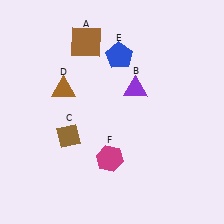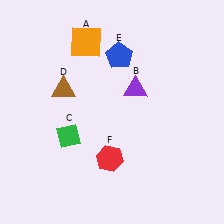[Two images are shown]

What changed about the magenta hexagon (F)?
In Image 1, F is magenta. In Image 2, it changed to red.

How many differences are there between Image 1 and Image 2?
There are 3 differences between the two images.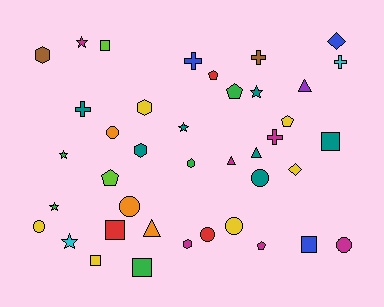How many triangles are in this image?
There are 4 triangles.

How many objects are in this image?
There are 40 objects.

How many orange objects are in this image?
There are 3 orange objects.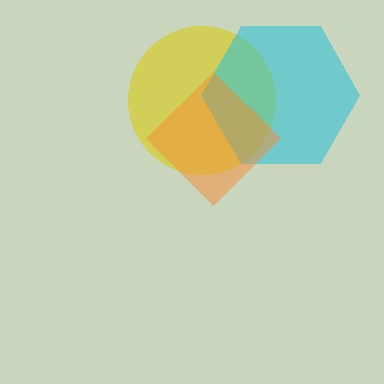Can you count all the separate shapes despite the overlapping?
Yes, there are 3 separate shapes.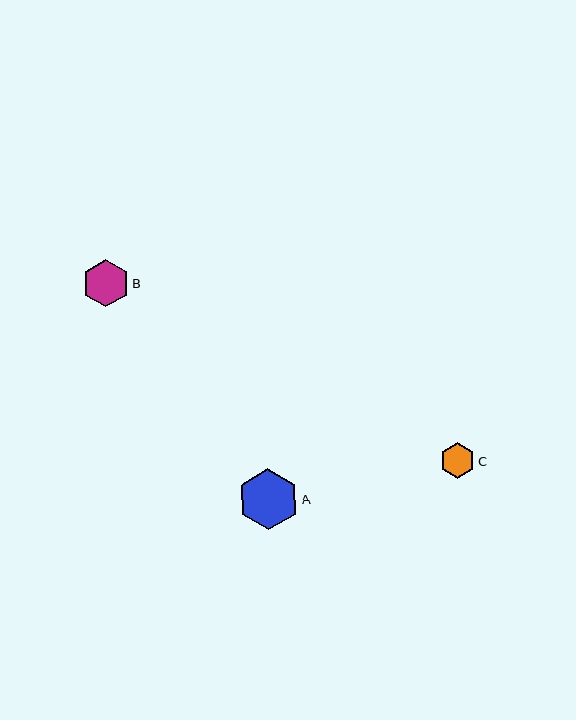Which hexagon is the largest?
Hexagon A is the largest with a size of approximately 61 pixels.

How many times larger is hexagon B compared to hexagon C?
Hexagon B is approximately 1.3 times the size of hexagon C.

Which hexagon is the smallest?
Hexagon C is the smallest with a size of approximately 35 pixels.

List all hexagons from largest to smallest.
From largest to smallest: A, B, C.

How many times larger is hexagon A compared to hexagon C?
Hexagon A is approximately 1.7 times the size of hexagon C.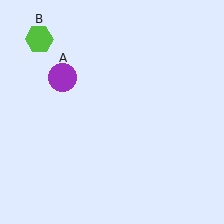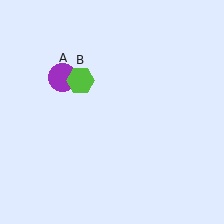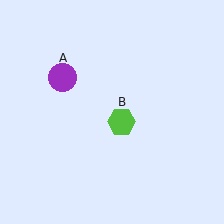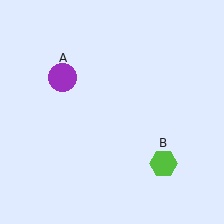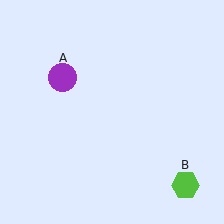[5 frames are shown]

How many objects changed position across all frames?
1 object changed position: lime hexagon (object B).